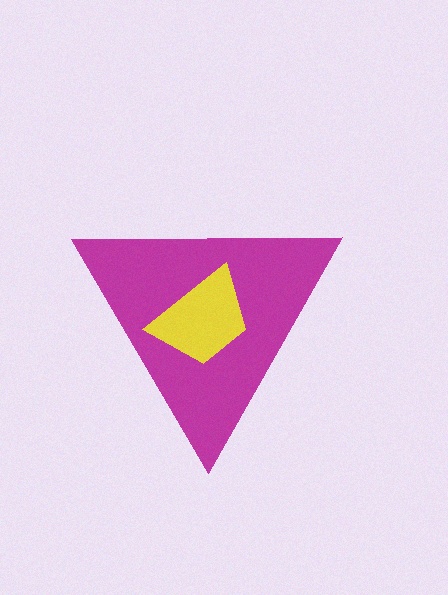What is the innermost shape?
The yellow trapezoid.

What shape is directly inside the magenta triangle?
The yellow trapezoid.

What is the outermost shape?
The magenta triangle.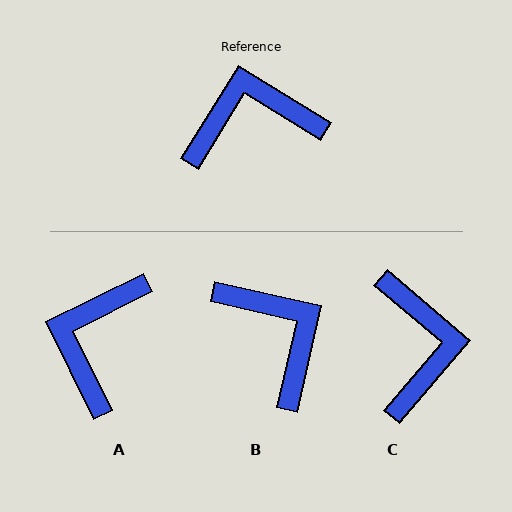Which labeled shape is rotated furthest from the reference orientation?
C, about 99 degrees away.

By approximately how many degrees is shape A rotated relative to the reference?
Approximately 58 degrees counter-clockwise.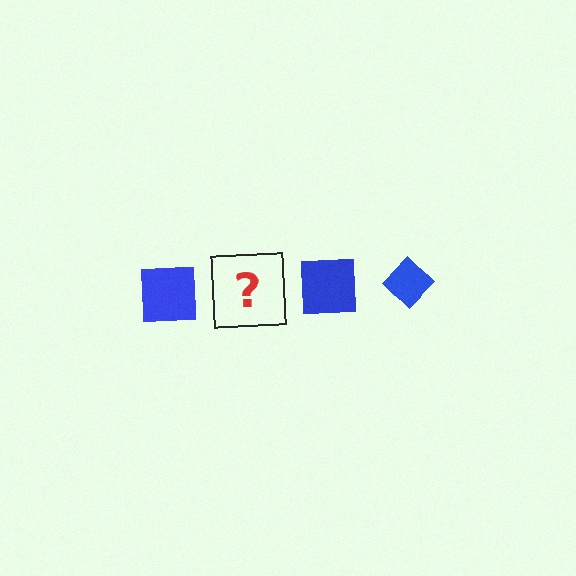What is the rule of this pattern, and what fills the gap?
The rule is that the pattern cycles through square, diamond shapes in blue. The gap should be filled with a blue diamond.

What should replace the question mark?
The question mark should be replaced with a blue diamond.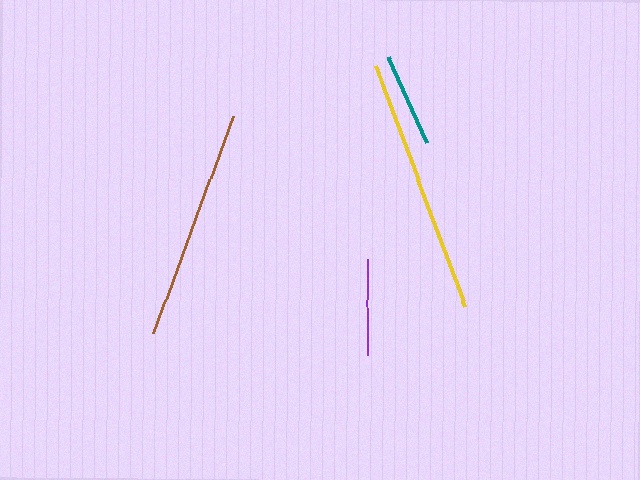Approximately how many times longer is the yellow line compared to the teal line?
The yellow line is approximately 2.7 times the length of the teal line.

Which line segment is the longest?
The yellow line is the longest at approximately 256 pixels.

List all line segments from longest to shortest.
From longest to shortest: yellow, brown, purple, teal.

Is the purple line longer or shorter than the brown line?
The brown line is longer than the purple line.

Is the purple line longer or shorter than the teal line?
The purple line is longer than the teal line.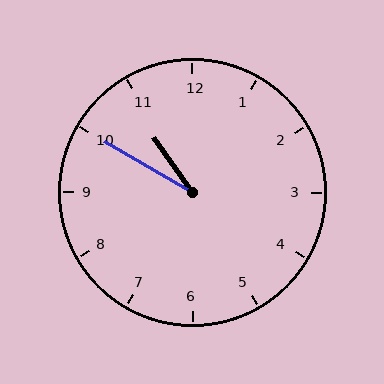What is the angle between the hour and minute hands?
Approximately 25 degrees.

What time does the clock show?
10:50.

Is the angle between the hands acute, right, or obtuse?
It is acute.